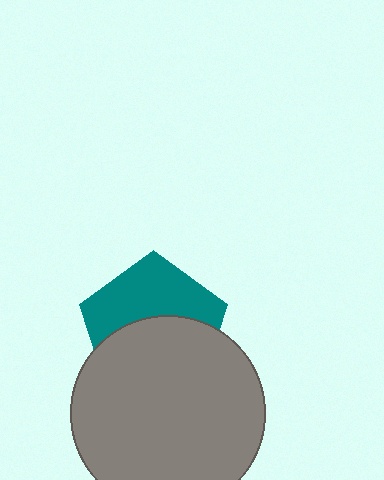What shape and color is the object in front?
The object in front is a gray circle.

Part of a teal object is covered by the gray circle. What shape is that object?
It is a pentagon.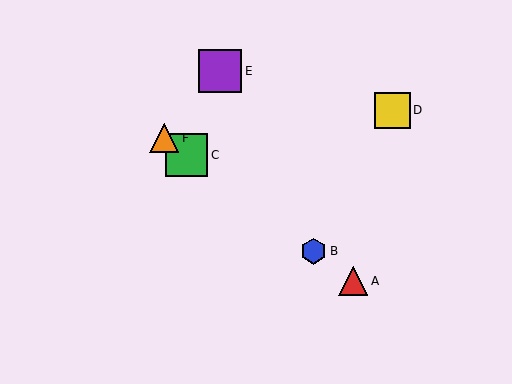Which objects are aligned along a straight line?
Objects A, B, C, F are aligned along a straight line.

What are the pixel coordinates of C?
Object C is at (187, 155).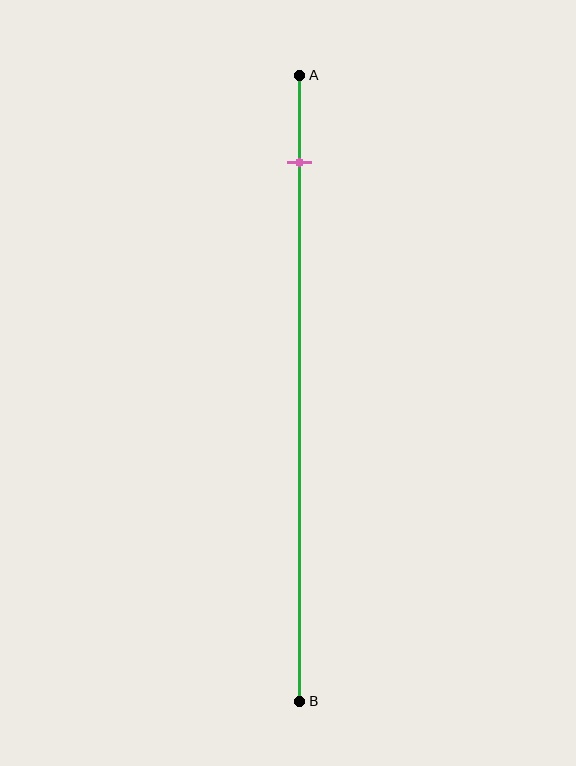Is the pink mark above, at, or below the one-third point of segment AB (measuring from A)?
The pink mark is above the one-third point of segment AB.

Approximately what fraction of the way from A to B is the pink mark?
The pink mark is approximately 15% of the way from A to B.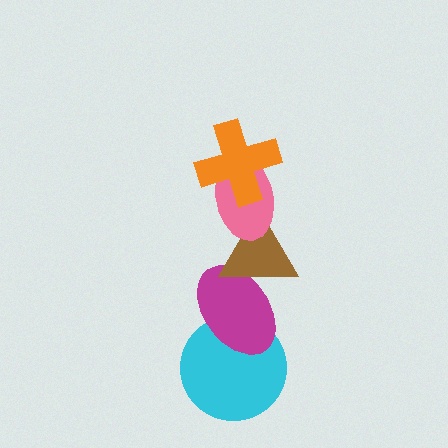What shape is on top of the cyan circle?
The magenta ellipse is on top of the cyan circle.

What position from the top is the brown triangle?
The brown triangle is 3rd from the top.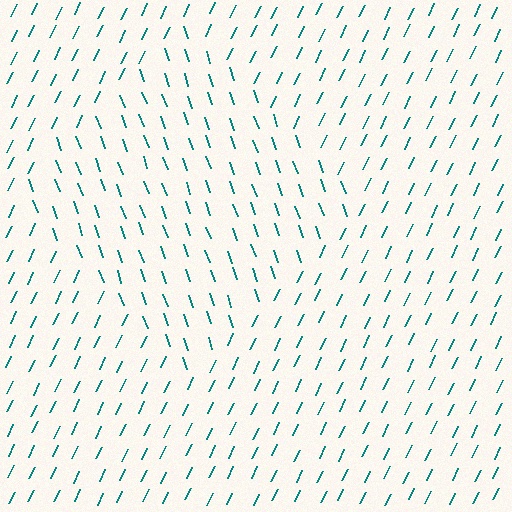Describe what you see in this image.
The image is filled with small teal line segments. A diamond region in the image has lines oriented differently from the surrounding lines, creating a visible texture boundary.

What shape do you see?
I see a diamond.